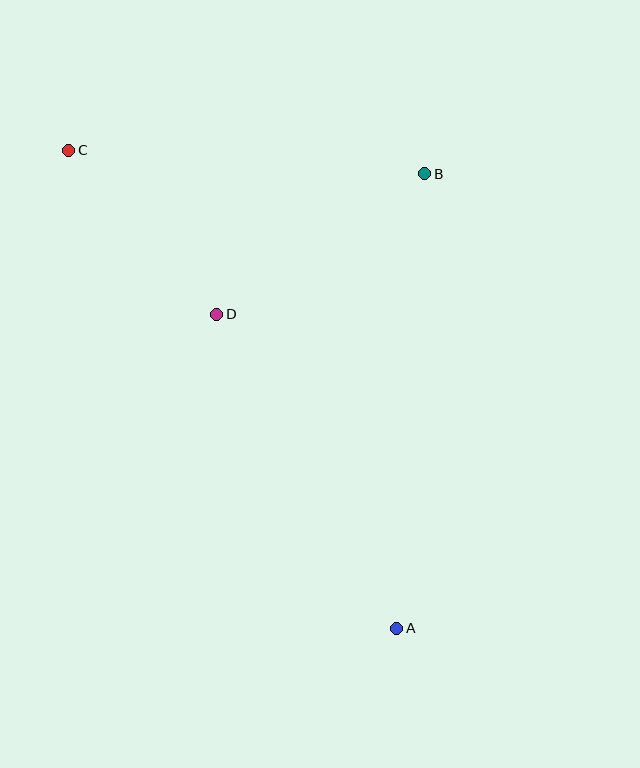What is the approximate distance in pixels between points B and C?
The distance between B and C is approximately 357 pixels.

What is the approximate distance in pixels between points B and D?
The distance between B and D is approximately 251 pixels.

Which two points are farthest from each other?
Points A and C are farthest from each other.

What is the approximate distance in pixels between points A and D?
The distance between A and D is approximately 362 pixels.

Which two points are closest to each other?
Points C and D are closest to each other.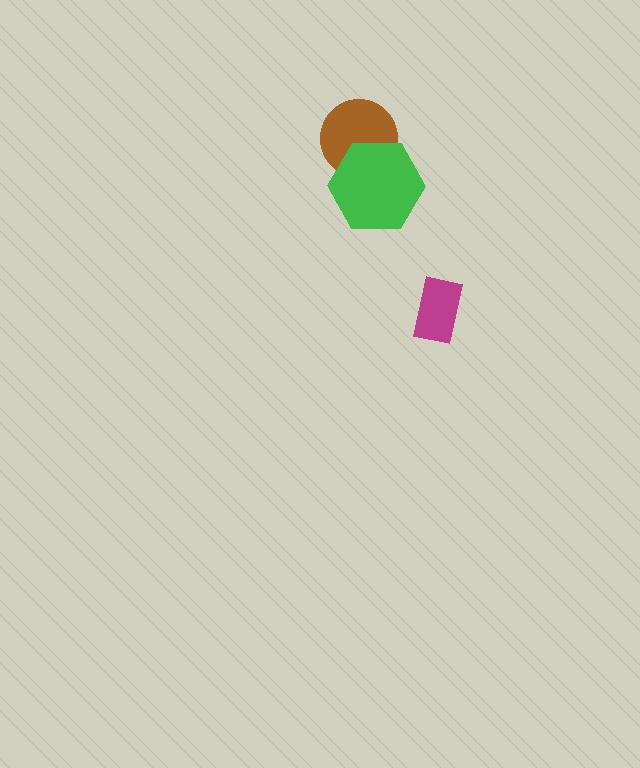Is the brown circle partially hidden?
Yes, it is partially covered by another shape.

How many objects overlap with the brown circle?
1 object overlaps with the brown circle.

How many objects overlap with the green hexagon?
1 object overlaps with the green hexagon.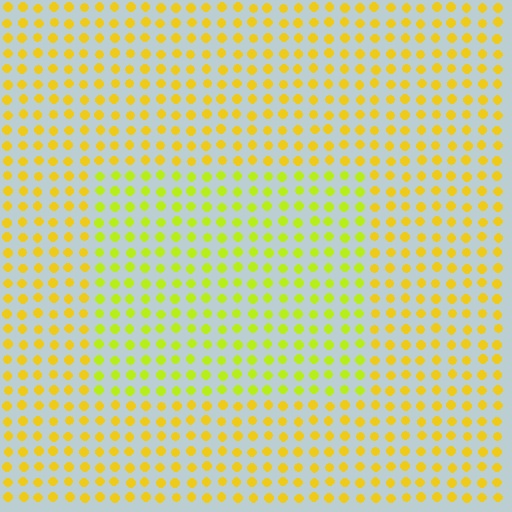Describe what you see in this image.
The image is filled with small yellow elements in a uniform arrangement. A rectangle-shaped region is visible where the elements are tinted to a slightly different hue, forming a subtle color boundary.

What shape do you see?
I see a rectangle.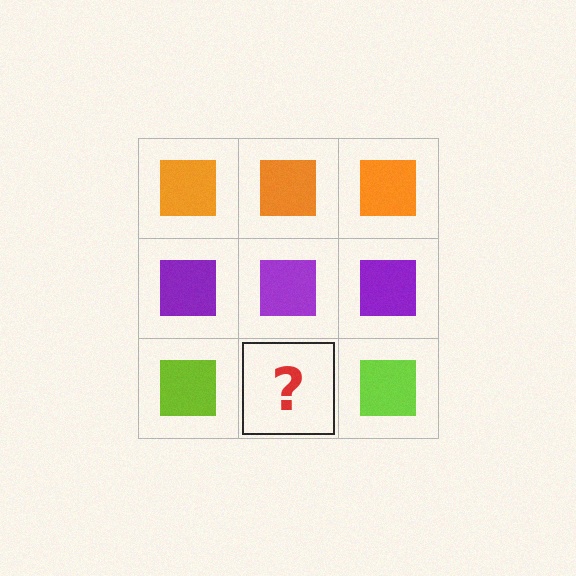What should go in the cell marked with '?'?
The missing cell should contain a lime square.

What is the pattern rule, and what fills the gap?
The rule is that each row has a consistent color. The gap should be filled with a lime square.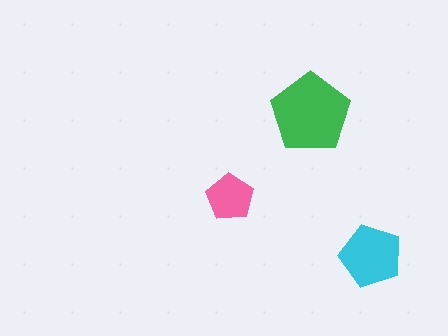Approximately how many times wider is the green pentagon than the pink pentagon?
About 1.5 times wider.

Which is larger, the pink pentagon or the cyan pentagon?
The cyan one.